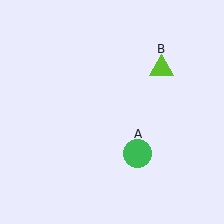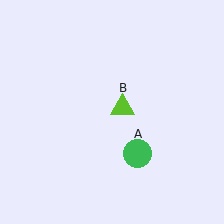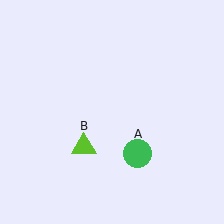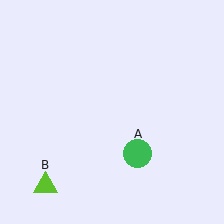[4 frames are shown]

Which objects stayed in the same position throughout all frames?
Green circle (object A) remained stationary.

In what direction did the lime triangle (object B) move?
The lime triangle (object B) moved down and to the left.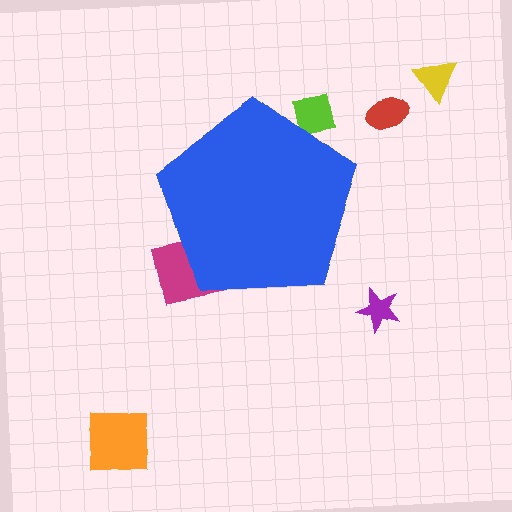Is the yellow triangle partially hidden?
No, the yellow triangle is fully visible.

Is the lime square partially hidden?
Yes, the lime square is partially hidden behind the blue pentagon.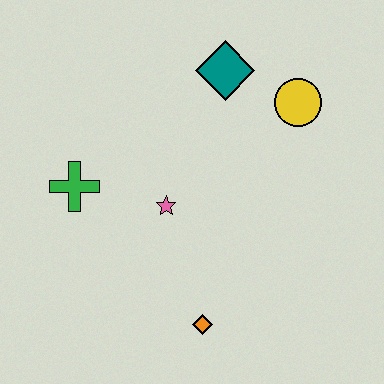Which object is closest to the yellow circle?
The teal diamond is closest to the yellow circle.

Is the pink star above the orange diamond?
Yes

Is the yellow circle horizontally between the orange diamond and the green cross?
No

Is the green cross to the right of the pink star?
No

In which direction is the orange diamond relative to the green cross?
The orange diamond is below the green cross.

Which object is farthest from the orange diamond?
The teal diamond is farthest from the orange diamond.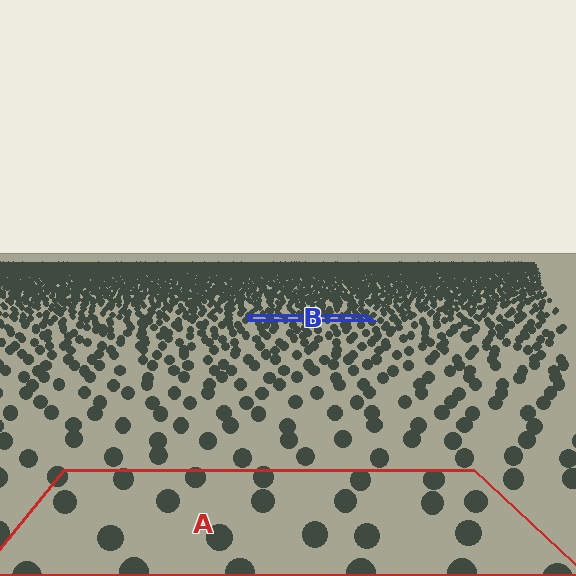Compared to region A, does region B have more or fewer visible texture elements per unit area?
Region B has more texture elements per unit area — they are packed more densely because it is farther away.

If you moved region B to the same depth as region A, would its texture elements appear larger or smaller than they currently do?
They would appear larger. At a closer depth, the same texture elements are projected at a bigger on-screen size.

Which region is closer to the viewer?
Region A is closer. The texture elements there are larger and more spread out.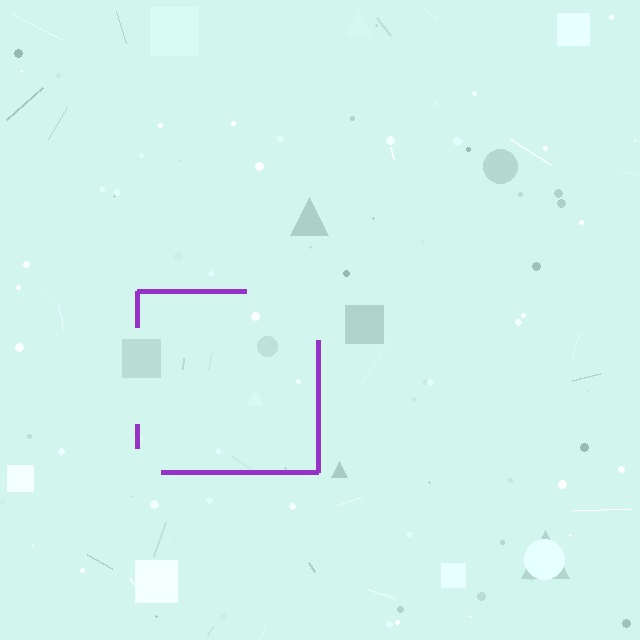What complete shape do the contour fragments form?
The contour fragments form a square.